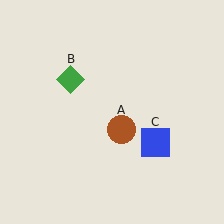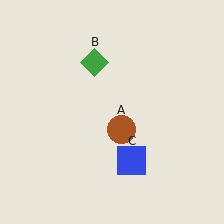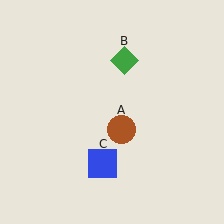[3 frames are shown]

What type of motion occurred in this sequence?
The green diamond (object B), blue square (object C) rotated clockwise around the center of the scene.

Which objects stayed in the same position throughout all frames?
Brown circle (object A) remained stationary.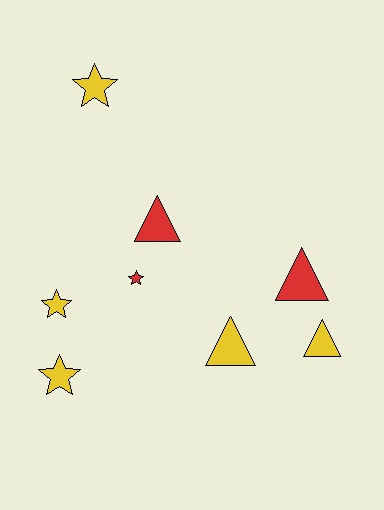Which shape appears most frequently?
Triangle, with 4 objects.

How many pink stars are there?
There are no pink stars.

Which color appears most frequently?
Yellow, with 5 objects.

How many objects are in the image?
There are 8 objects.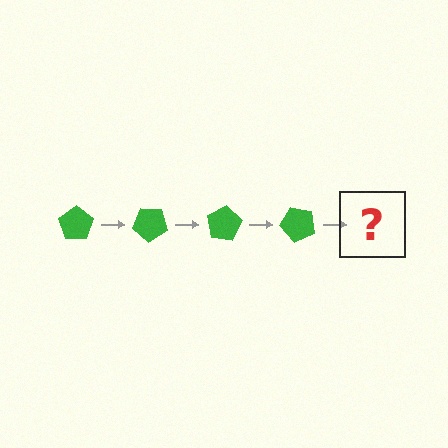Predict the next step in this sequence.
The next step is a green pentagon rotated 160 degrees.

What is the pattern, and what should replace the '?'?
The pattern is that the pentagon rotates 40 degrees each step. The '?' should be a green pentagon rotated 160 degrees.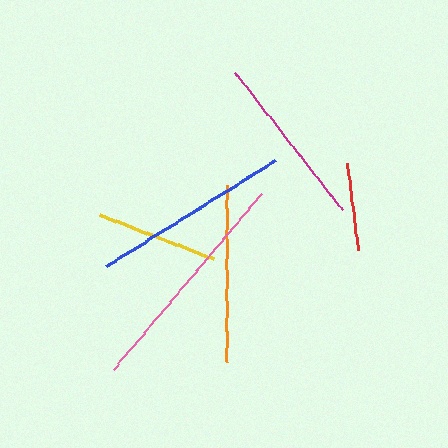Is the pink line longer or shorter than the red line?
The pink line is longer than the red line.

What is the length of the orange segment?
The orange segment is approximately 177 pixels long.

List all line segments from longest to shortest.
From longest to shortest: pink, blue, orange, magenta, yellow, red.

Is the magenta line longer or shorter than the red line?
The magenta line is longer than the red line.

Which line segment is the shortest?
The red line is the shortest at approximately 88 pixels.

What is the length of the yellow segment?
The yellow segment is approximately 123 pixels long.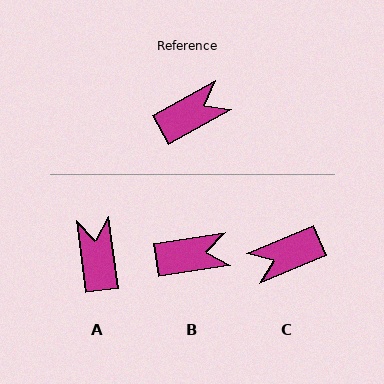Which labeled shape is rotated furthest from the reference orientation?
C, about 174 degrees away.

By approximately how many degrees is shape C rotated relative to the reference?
Approximately 174 degrees counter-clockwise.